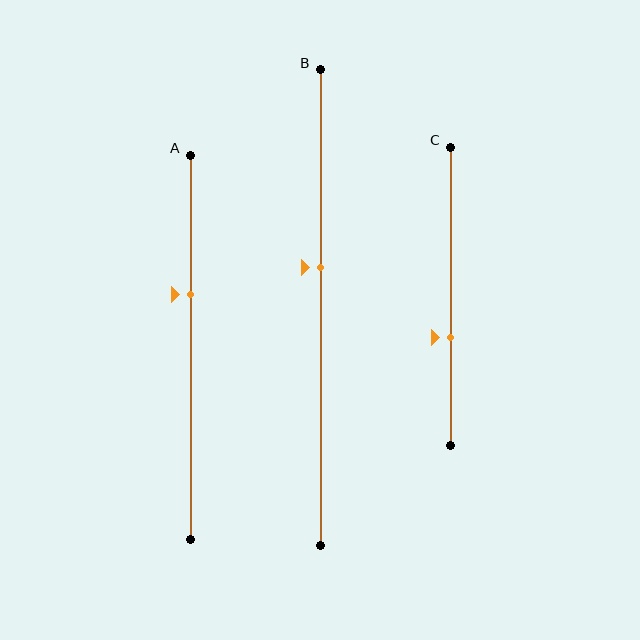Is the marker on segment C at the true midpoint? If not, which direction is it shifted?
No, the marker on segment C is shifted downward by about 14% of the segment length.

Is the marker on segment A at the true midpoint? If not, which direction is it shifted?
No, the marker on segment A is shifted upward by about 14% of the segment length.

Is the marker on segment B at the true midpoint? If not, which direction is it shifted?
No, the marker on segment B is shifted upward by about 8% of the segment length.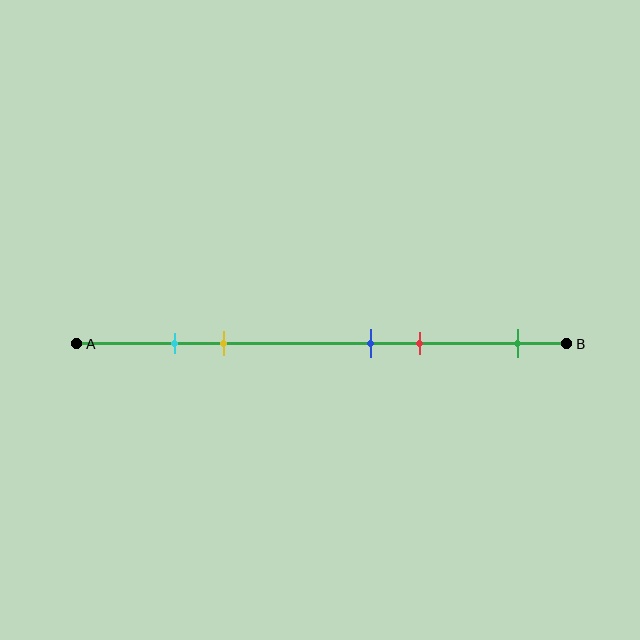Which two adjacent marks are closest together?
The cyan and yellow marks are the closest adjacent pair.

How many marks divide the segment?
There are 5 marks dividing the segment.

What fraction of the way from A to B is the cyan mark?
The cyan mark is approximately 20% (0.2) of the way from A to B.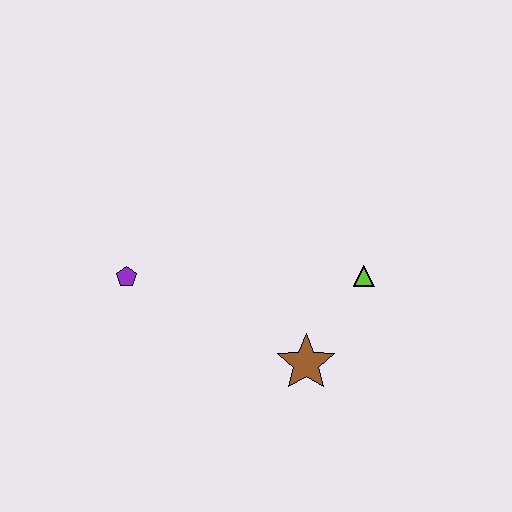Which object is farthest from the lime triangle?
The purple pentagon is farthest from the lime triangle.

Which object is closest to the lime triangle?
The brown star is closest to the lime triangle.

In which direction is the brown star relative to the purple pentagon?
The brown star is to the right of the purple pentagon.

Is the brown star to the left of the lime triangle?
Yes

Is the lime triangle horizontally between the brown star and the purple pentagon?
No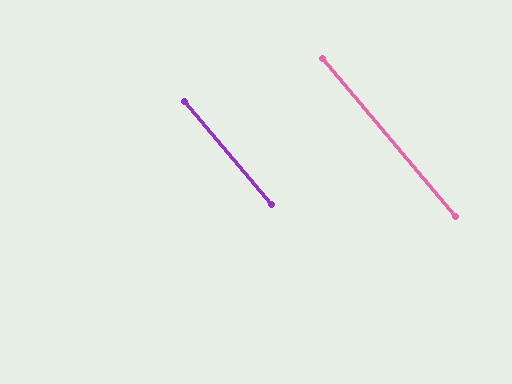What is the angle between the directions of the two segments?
Approximately 0 degrees.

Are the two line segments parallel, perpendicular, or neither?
Parallel — their directions differ by only 0.1°.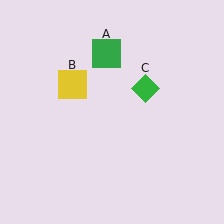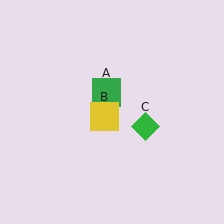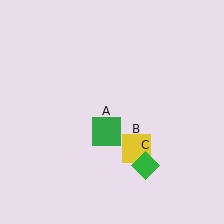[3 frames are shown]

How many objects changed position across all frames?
3 objects changed position: green square (object A), yellow square (object B), green diamond (object C).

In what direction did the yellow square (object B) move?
The yellow square (object B) moved down and to the right.